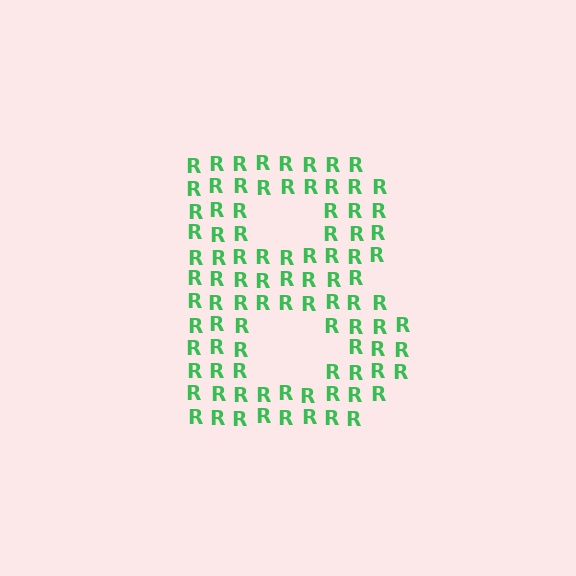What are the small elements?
The small elements are letter R's.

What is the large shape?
The large shape is the letter B.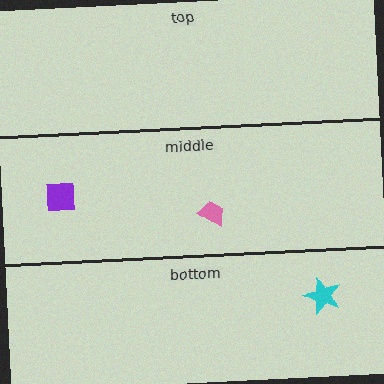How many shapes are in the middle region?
2.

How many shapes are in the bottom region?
1.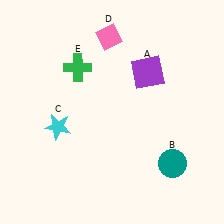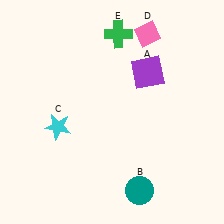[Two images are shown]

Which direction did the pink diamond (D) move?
The pink diamond (D) moved right.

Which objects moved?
The objects that moved are: the teal circle (B), the pink diamond (D), the green cross (E).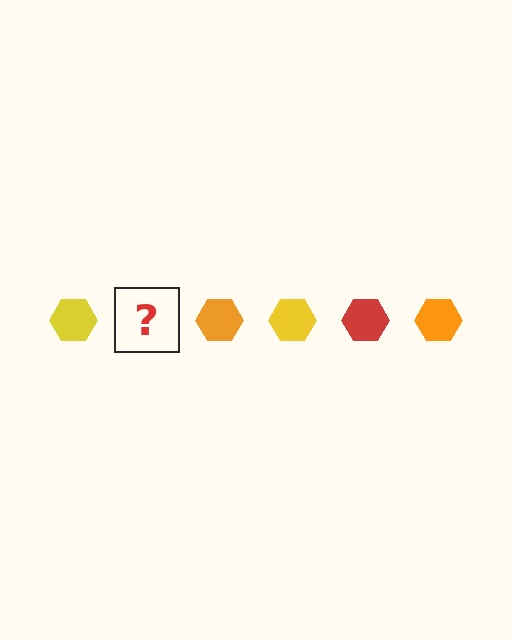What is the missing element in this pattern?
The missing element is a red hexagon.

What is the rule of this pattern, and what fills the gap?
The rule is that the pattern cycles through yellow, red, orange hexagons. The gap should be filled with a red hexagon.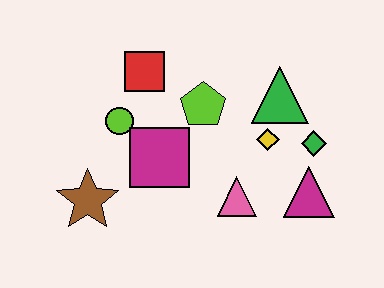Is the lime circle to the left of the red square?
Yes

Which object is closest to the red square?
The lime circle is closest to the red square.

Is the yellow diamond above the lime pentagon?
No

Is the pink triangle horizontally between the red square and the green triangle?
Yes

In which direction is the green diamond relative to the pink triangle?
The green diamond is to the right of the pink triangle.